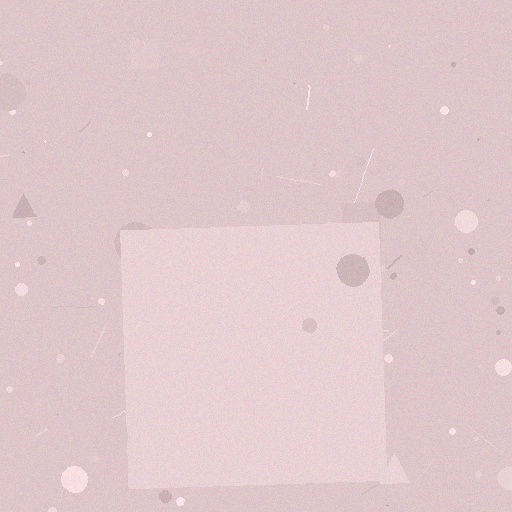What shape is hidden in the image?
A square is hidden in the image.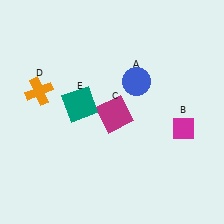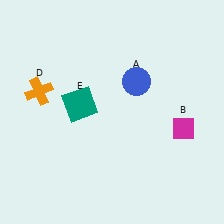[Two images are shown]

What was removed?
The magenta square (C) was removed in Image 2.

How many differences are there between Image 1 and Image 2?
There is 1 difference between the two images.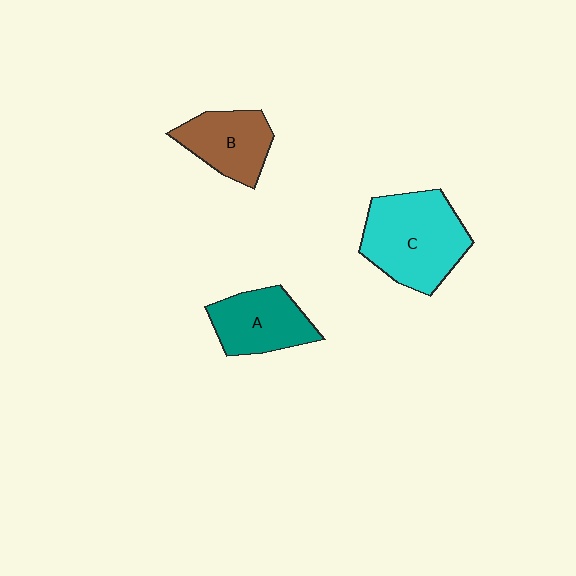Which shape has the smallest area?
Shape B (brown).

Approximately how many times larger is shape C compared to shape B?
Approximately 1.6 times.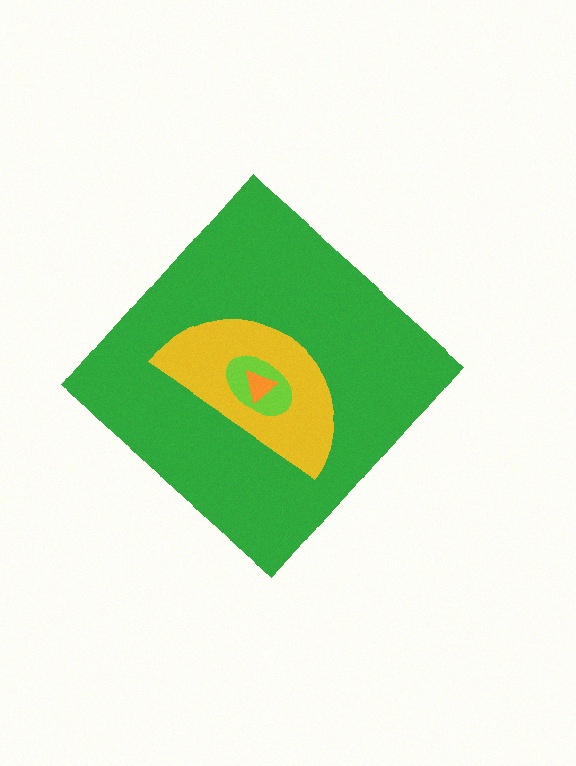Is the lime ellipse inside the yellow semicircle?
Yes.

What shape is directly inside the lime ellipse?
The orange triangle.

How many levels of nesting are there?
4.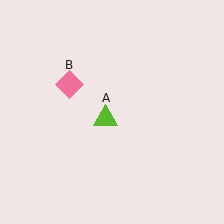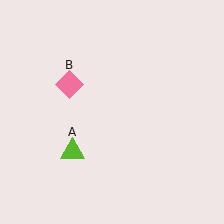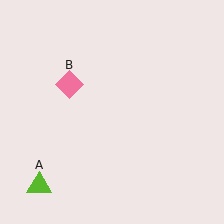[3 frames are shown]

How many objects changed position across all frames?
1 object changed position: lime triangle (object A).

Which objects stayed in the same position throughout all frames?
Pink diamond (object B) remained stationary.